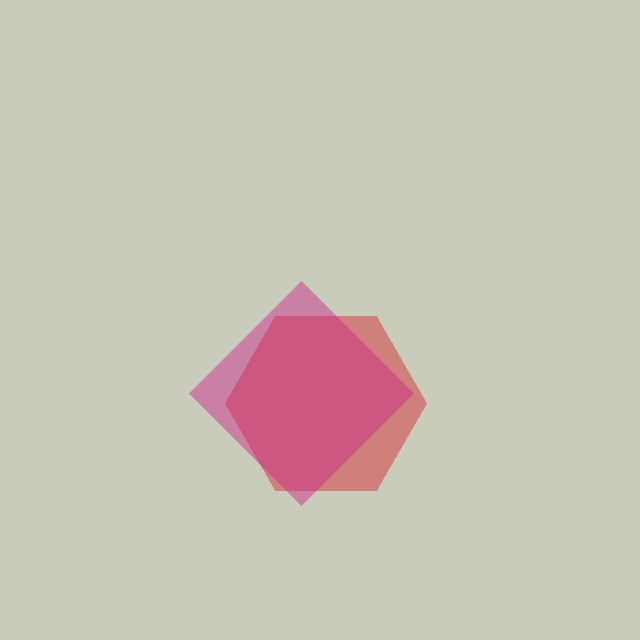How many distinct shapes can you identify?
There are 2 distinct shapes: a red hexagon, a magenta diamond.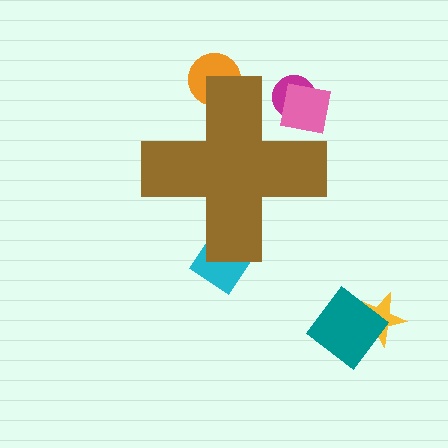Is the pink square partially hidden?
Yes, the pink square is partially hidden behind the brown cross.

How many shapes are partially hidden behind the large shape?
4 shapes are partially hidden.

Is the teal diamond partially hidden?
No, the teal diamond is fully visible.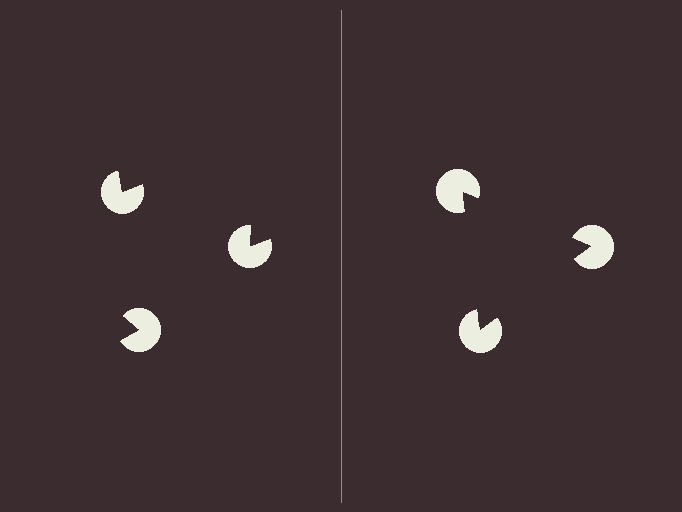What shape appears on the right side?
An illusory triangle.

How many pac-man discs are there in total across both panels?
6 — 3 on each side.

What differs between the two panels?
The pac-man discs are positioned identically on both sides; only the wedge orientations differ. On the right they align to a triangle; on the left they are misaligned.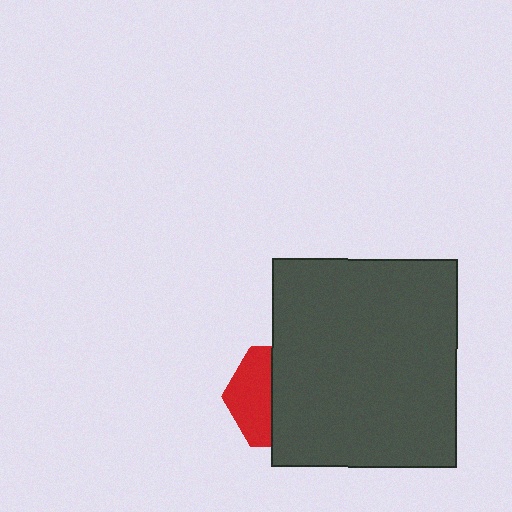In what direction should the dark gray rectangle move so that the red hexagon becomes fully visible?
The dark gray rectangle should move right. That is the shortest direction to clear the overlap and leave the red hexagon fully visible.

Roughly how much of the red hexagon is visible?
A small part of it is visible (roughly 40%).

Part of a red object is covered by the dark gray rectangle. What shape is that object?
It is a hexagon.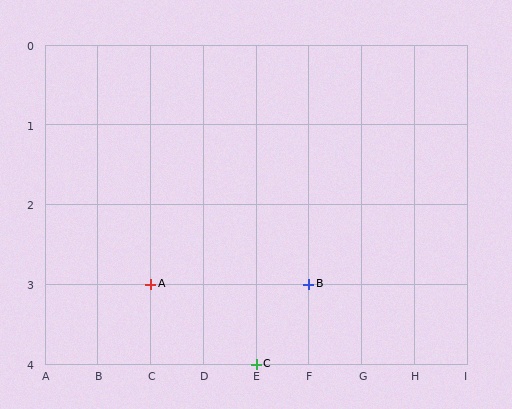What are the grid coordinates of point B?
Point B is at grid coordinates (F, 3).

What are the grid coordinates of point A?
Point A is at grid coordinates (C, 3).